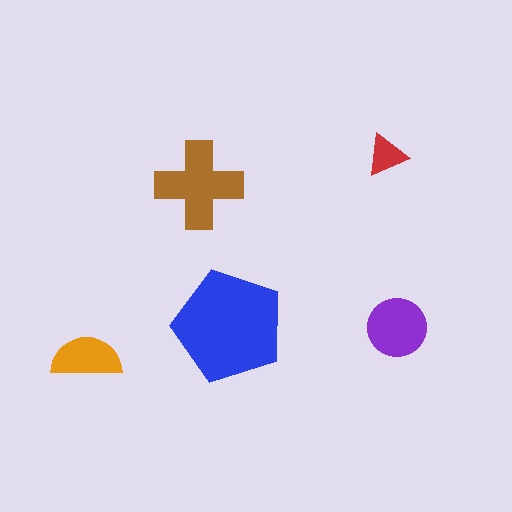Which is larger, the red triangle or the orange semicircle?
The orange semicircle.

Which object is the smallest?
The red triangle.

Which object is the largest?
The blue pentagon.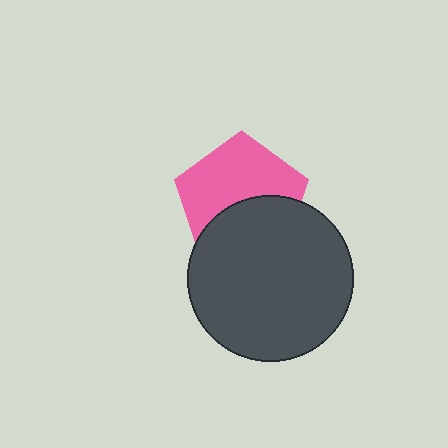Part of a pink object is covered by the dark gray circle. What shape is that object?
It is a pentagon.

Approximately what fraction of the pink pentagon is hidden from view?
Roughly 42% of the pink pentagon is hidden behind the dark gray circle.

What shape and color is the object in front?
The object in front is a dark gray circle.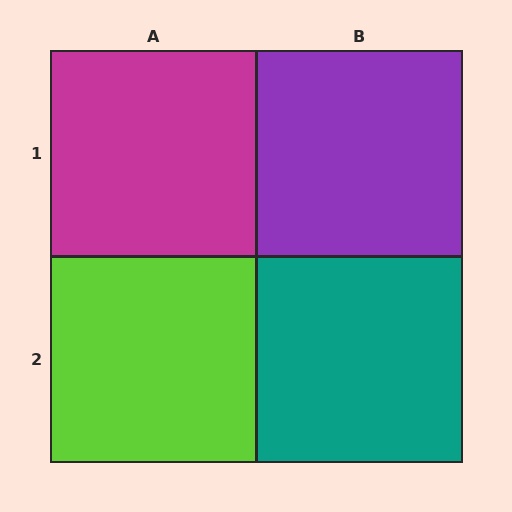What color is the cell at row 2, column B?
Teal.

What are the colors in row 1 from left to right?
Magenta, purple.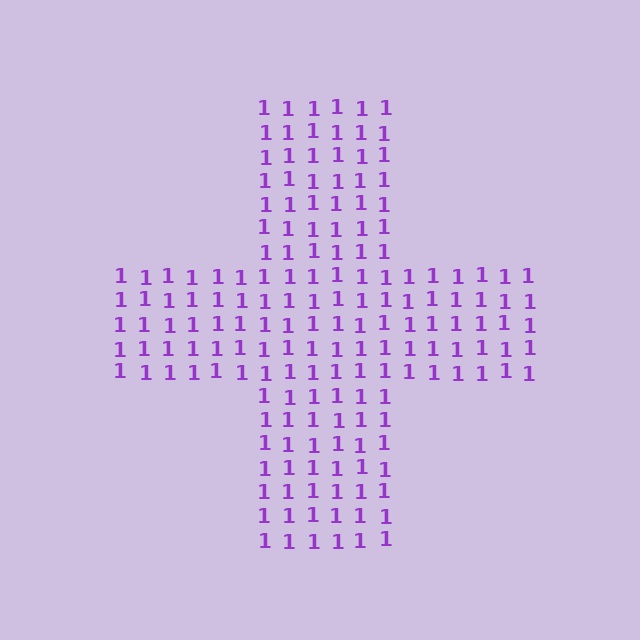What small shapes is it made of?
It is made of small digit 1's.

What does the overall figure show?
The overall figure shows a cross.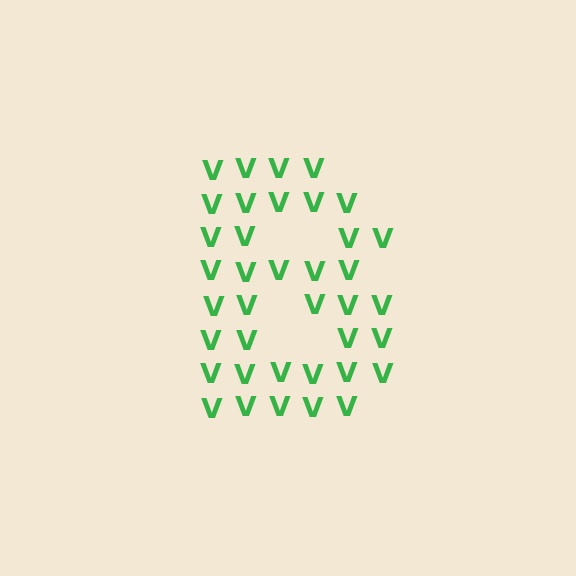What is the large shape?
The large shape is the letter B.